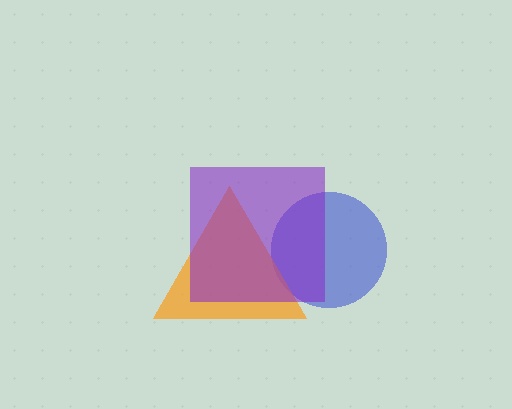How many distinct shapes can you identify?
There are 3 distinct shapes: a blue circle, an orange triangle, a purple square.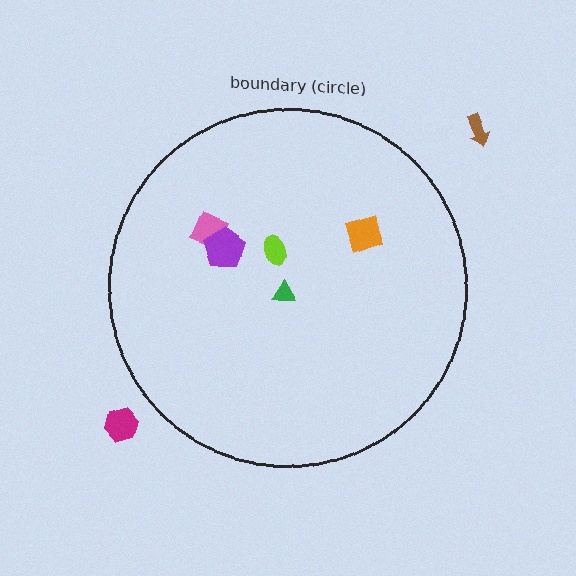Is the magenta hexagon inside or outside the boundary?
Outside.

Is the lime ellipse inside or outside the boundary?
Inside.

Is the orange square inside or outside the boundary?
Inside.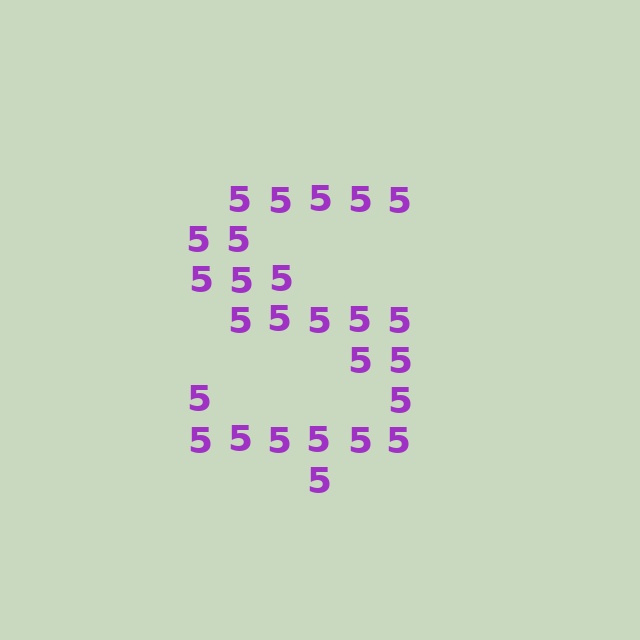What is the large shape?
The large shape is the letter S.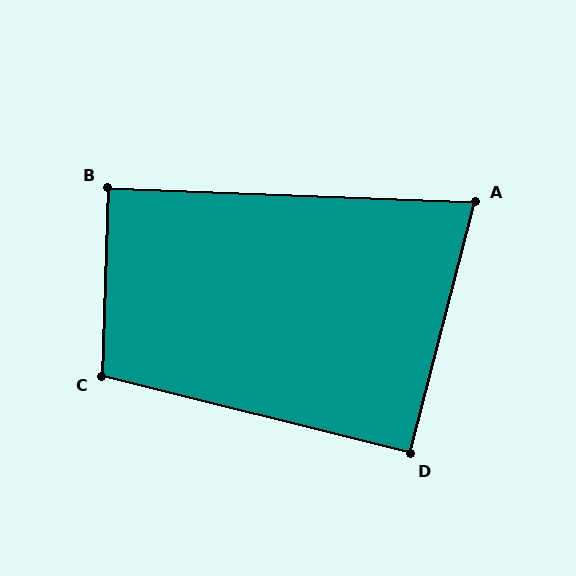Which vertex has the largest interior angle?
C, at approximately 102 degrees.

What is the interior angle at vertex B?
Approximately 90 degrees (approximately right).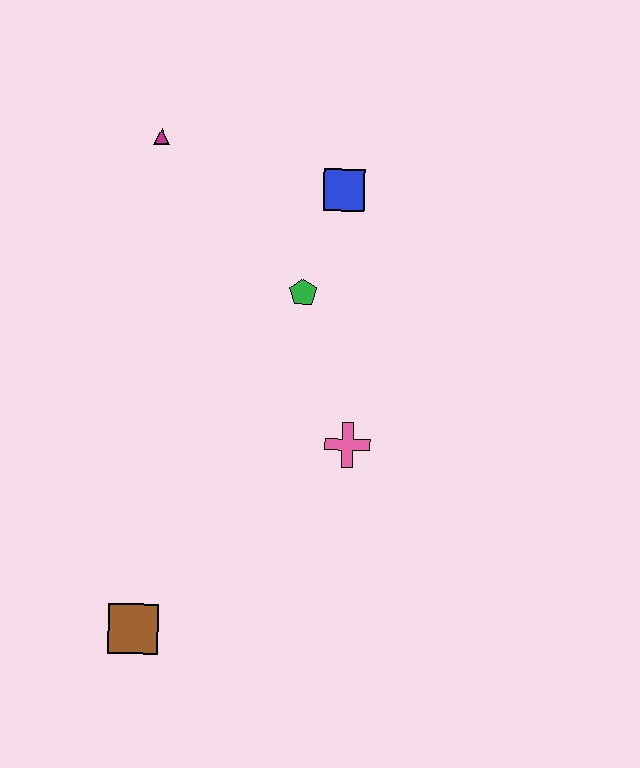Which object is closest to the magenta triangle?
The blue square is closest to the magenta triangle.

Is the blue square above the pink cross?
Yes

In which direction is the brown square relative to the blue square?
The brown square is below the blue square.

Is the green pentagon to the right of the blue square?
No